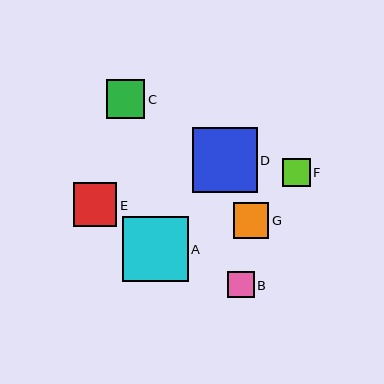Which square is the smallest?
Square B is the smallest with a size of approximately 26 pixels.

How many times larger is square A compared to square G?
Square A is approximately 1.9 times the size of square G.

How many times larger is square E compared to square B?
Square E is approximately 1.7 times the size of square B.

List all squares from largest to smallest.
From largest to smallest: A, D, E, C, G, F, B.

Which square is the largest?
Square A is the largest with a size of approximately 66 pixels.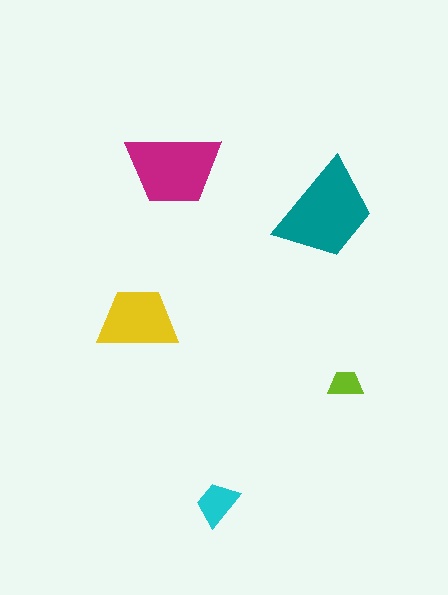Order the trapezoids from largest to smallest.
the teal one, the magenta one, the yellow one, the cyan one, the lime one.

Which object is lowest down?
The cyan trapezoid is bottommost.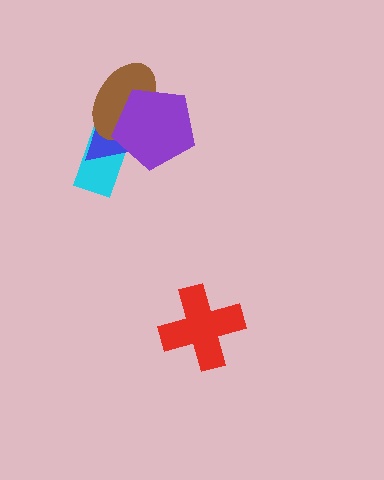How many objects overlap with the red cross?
0 objects overlap with the red cross.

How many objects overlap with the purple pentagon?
3 objects overlap with the purple pentagon.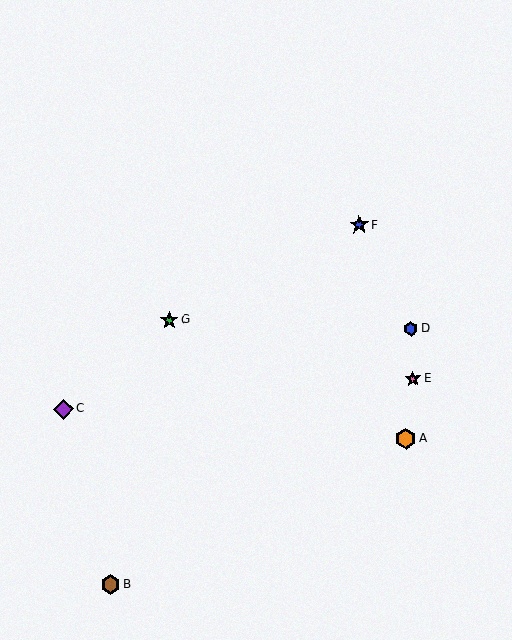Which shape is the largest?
The orange hexagon (labeled A) is the largest.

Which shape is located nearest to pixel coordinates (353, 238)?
The blue star (labeled F) at (359, 225) is nearest to that location.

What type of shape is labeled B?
Shape B is a brown hexagon.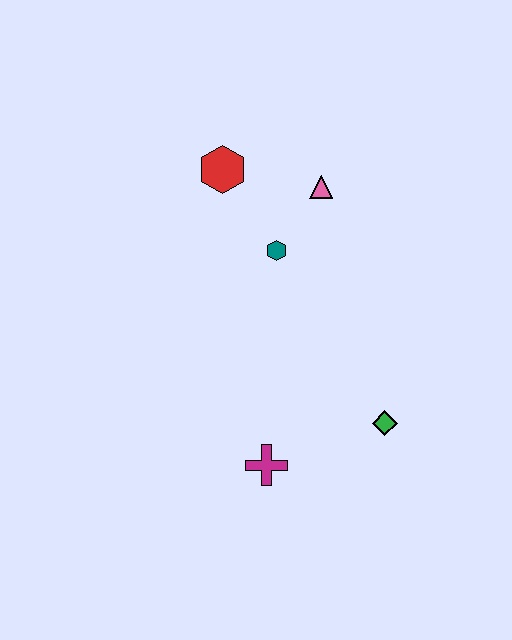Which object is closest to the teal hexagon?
The pink triangle is closest to the teal hexagon.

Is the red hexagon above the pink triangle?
Yes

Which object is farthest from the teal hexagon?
The magenta cross is farthest from the teal hexagon.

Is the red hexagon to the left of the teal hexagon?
Yes